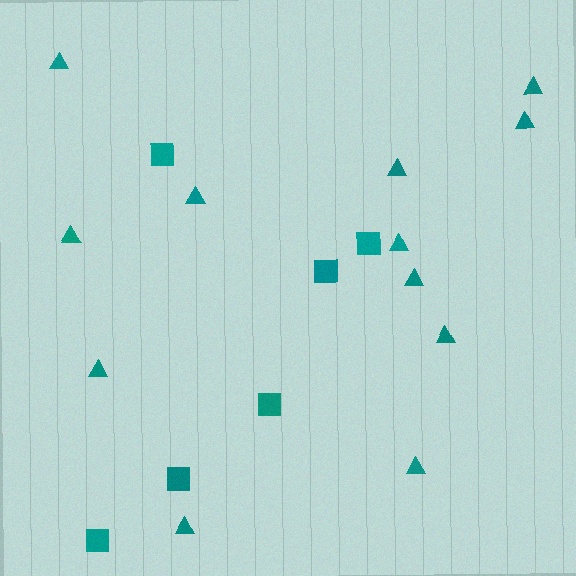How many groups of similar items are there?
There are 2 groups: one group of triangles (12) and one group of squares (6).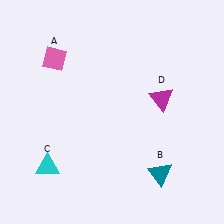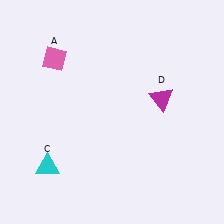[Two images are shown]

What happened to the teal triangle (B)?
The teal triangle (B) was removed in Image 2. It was in the bottom-right area of Image 1.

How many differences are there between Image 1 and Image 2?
There is 1 difference between the two images.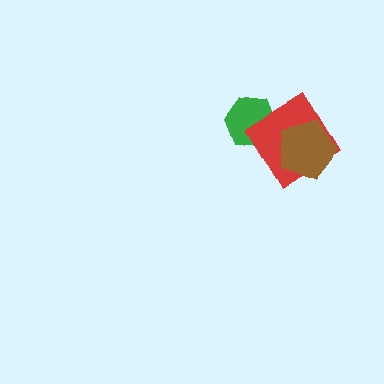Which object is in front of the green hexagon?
The red diamond is in front of the green hexagon.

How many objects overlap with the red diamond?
2 objects overlap with the red diamond.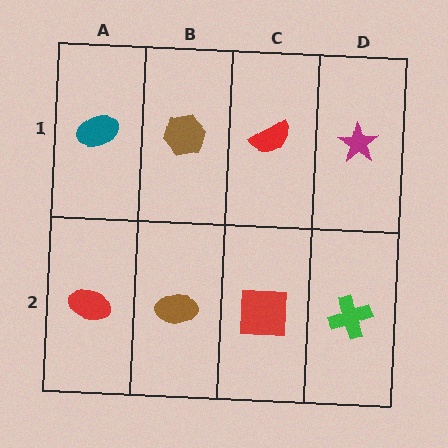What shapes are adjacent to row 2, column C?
A red semicircle (row 1, column C), a brown ellipse (row 2, column B), a green cross (row 2, column D).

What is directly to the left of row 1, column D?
A red semicircle.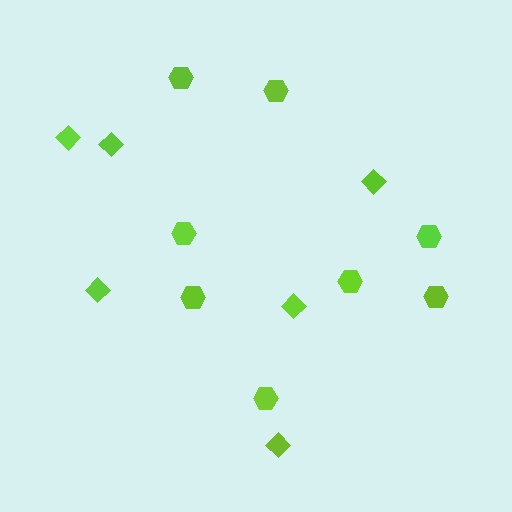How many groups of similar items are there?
There are 2 groups: one group of diamonds (6) and one group of hexagons (8).